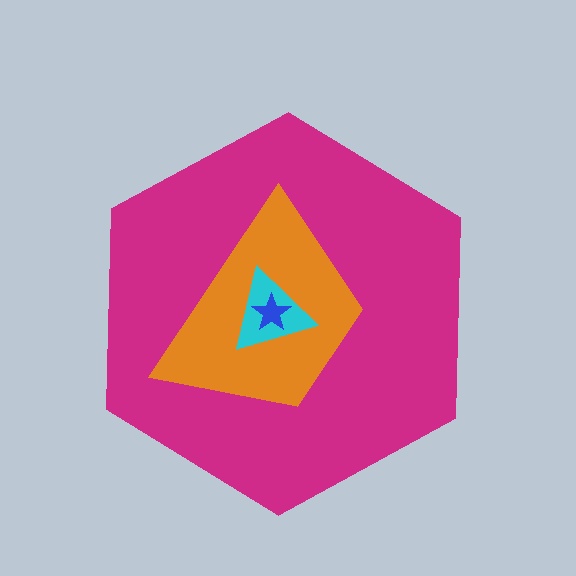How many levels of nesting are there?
4.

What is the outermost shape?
The magenta hexagon.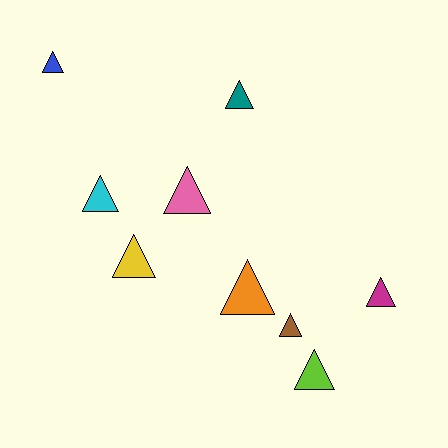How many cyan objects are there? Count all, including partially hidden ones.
There is 1 cyan object.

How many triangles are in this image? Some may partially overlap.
There are 9 triangles.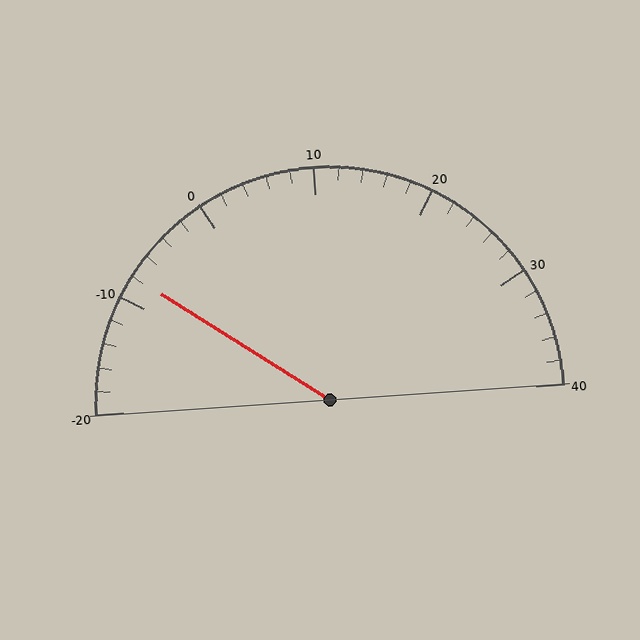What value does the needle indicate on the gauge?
The needle indicates approximately -8.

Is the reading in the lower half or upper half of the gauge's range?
The reading is in the lower half of the range (-20 to 40).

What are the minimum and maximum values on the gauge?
The gauge ranges from -20 to 40.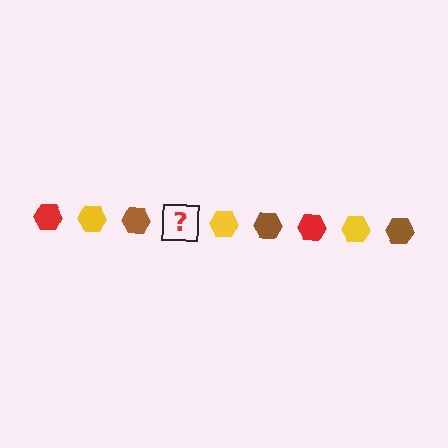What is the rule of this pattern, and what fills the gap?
The rule is that the pattern cycles through red, yellow, brown hexagons. The gap should be filled with a red hexagon.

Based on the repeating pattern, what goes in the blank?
The blank should be a red hexagon.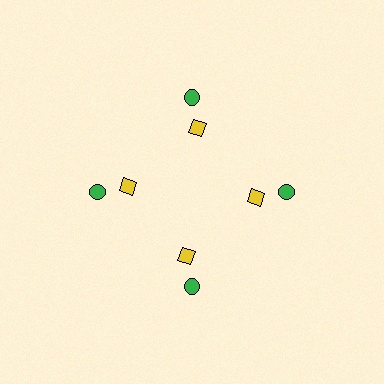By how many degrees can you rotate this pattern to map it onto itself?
The pattern maps onto itself every 90 degrees of rotation.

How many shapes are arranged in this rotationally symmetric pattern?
There are 8 shapes, arranged in 4 groups of 2.